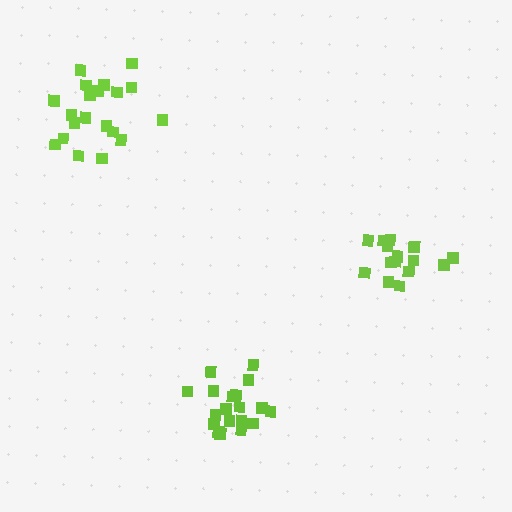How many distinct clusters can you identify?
There are 3 distinct clusters.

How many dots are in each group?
Group 1: 15 dots, Group 2: 20 dots, Group 3: 19 dots (54 total).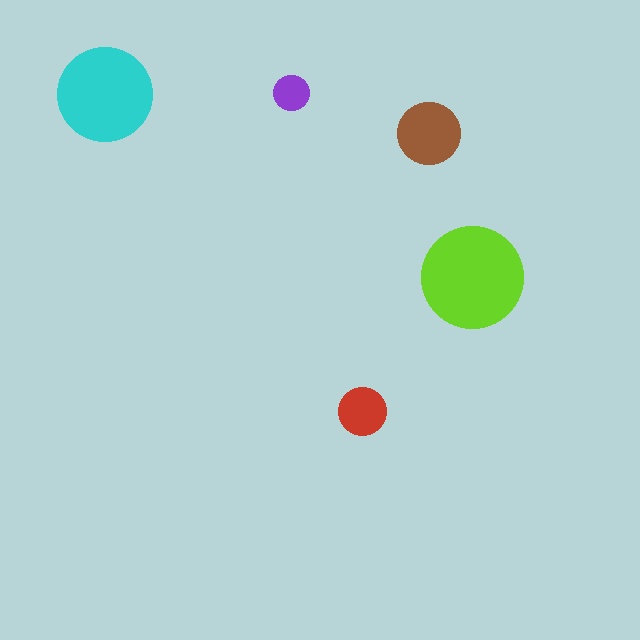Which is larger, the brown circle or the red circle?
The brown one.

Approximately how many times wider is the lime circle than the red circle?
About 2 times wider.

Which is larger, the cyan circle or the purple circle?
The cyan one.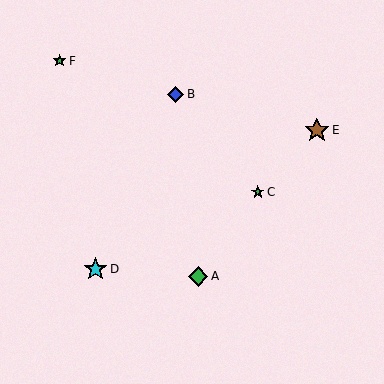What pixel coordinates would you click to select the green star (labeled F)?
Click at (60, 61) to select the green star F.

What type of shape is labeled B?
Shape B is a blue diamond.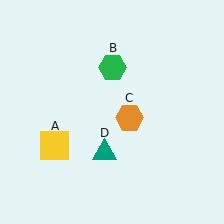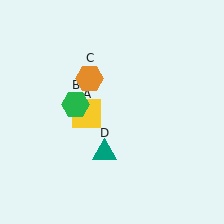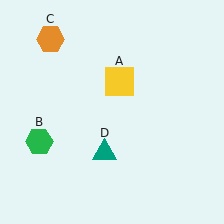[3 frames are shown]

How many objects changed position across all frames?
3 objects changed position: yellow square (object A), green hexagon (object B), orange hexagon (object C).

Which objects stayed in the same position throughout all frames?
Teal triangle (object D) remained stationary.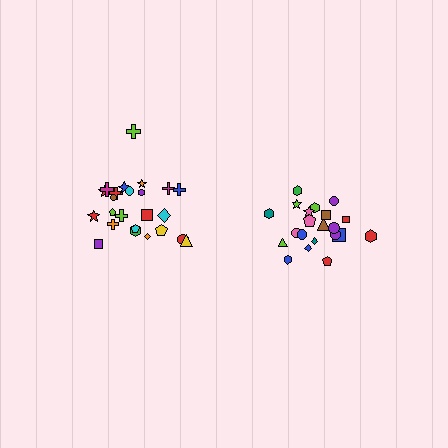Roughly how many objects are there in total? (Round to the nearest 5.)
Roughly 45 objects in total.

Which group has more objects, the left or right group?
The left group.